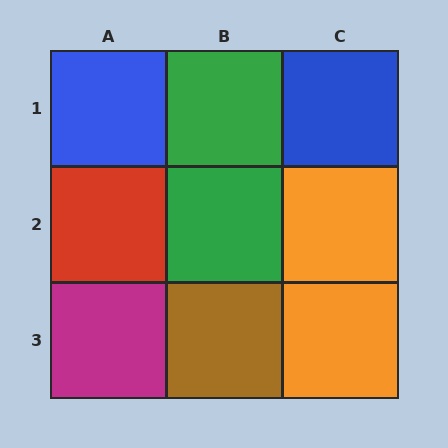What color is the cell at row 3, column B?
Brown.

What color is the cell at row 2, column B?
Green.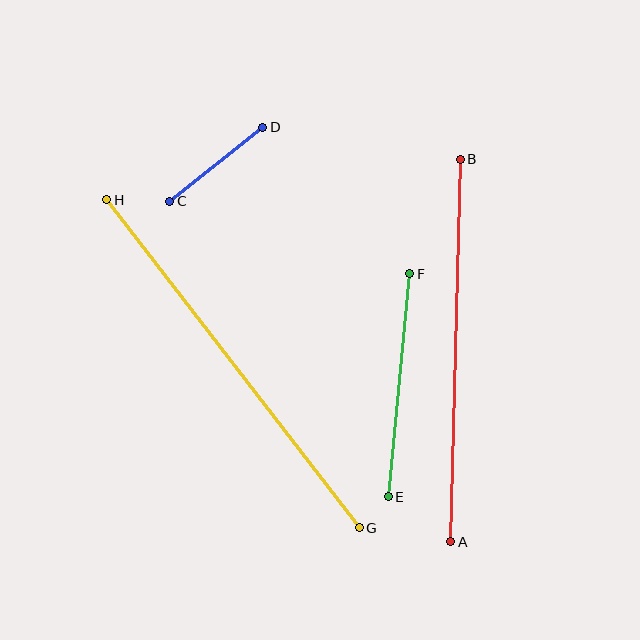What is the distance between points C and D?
The distance is approximately 119 pixels.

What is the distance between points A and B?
The distance is approximately 383 pixels.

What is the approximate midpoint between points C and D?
The midpoint is at approximately (216, 164) pixels.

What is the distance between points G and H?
The distance is approximately 414 pixels.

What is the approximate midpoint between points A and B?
The midpoint is at approximately (455, 350) pixels.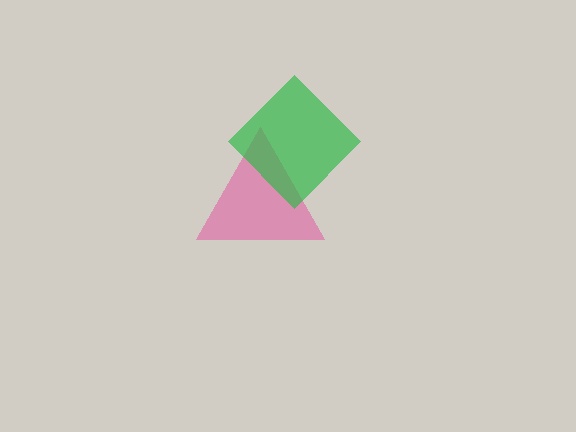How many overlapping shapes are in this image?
There are 2 overlapping shapes in the image.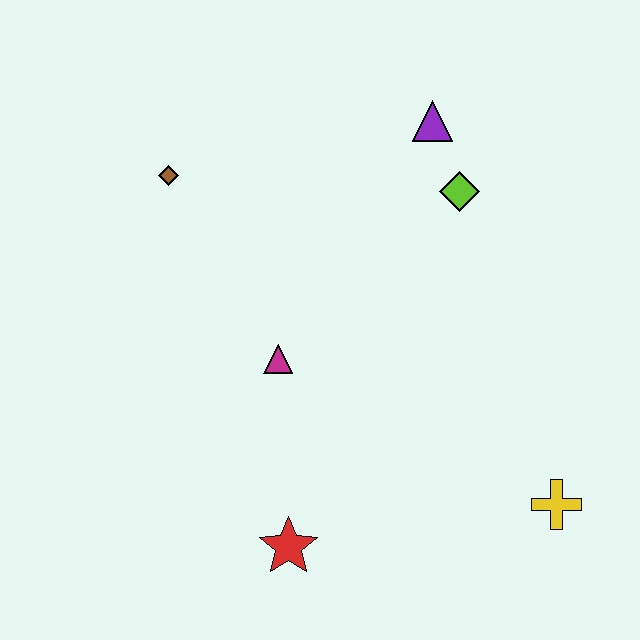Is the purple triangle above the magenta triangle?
Yes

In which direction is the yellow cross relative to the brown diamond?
The yellow cross is to the right of the brown diamond.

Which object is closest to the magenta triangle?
The red star is closest to the magenta triangle.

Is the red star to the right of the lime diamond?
No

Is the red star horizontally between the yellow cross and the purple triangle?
No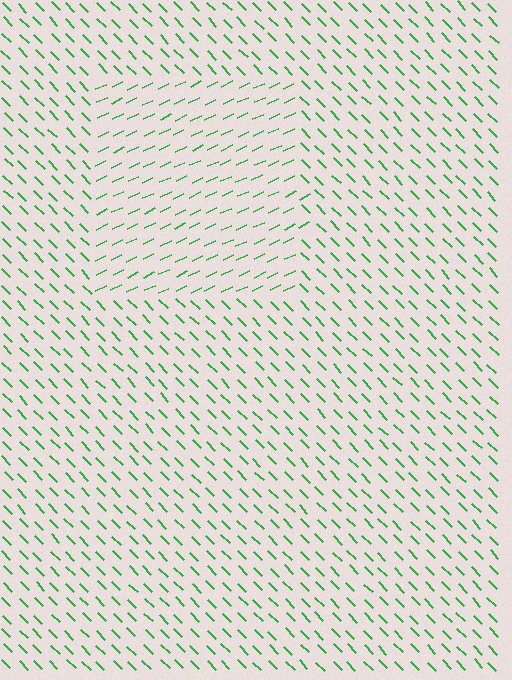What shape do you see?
I see a rectangle.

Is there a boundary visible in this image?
Yes, there is a texture boundary formed by a change in line orientation.